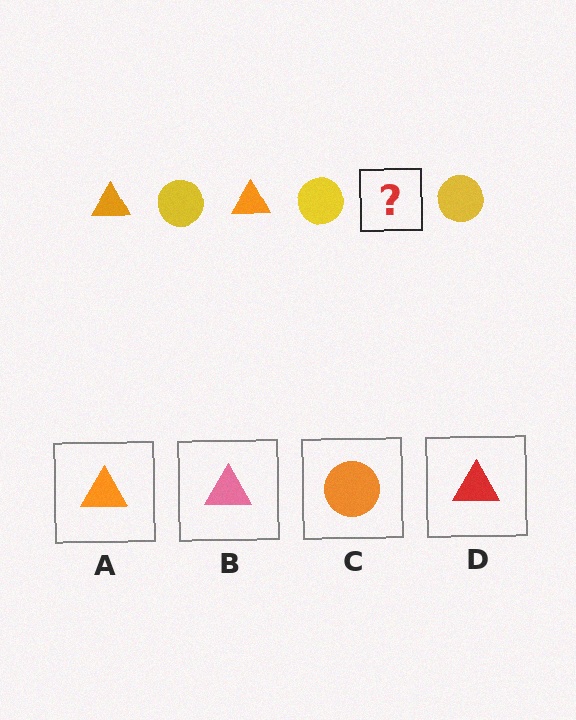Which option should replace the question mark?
Option A.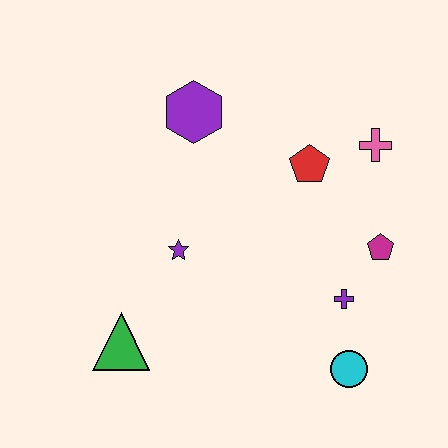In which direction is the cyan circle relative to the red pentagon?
The cyan circle is below the red pentagon.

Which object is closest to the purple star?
The green triangle is closest to the purple star.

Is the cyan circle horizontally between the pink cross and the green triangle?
Yes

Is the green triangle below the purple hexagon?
Yes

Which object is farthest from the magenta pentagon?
The green triangle is farthest from the magenta pentagon.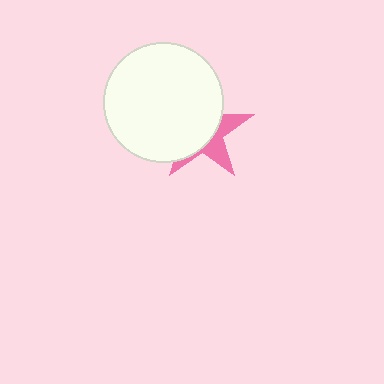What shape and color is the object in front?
The object in front is a white circle.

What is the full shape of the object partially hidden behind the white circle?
The partially hidden object is a pink star.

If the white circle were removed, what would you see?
You would see the complete pink star.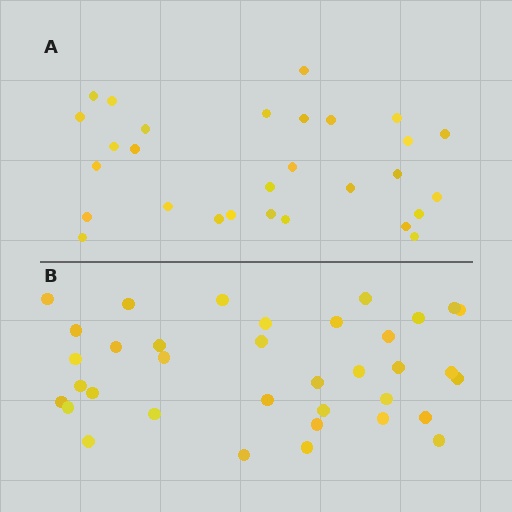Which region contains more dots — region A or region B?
Region B (the bottom region) has more dots.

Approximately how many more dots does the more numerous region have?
Region B has roughly 8 or so more dots than region A.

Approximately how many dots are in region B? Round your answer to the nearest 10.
About 40 dots. (The exact count is 36, which rounds to 40.)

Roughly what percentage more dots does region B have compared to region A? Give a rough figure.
About 25% more.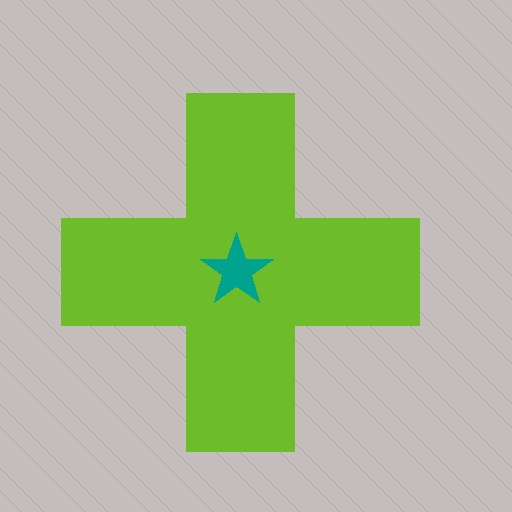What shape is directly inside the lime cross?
The teal star.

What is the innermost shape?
The teal star.